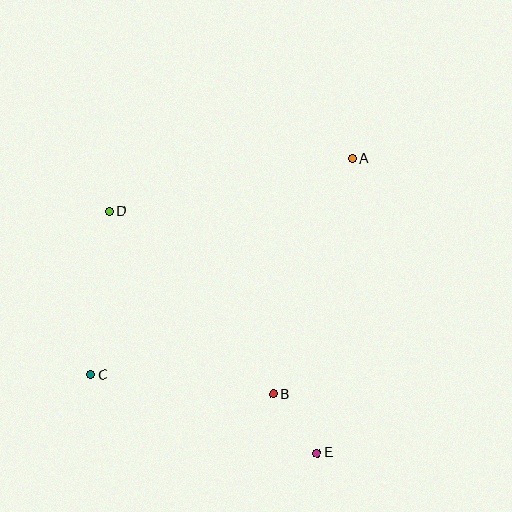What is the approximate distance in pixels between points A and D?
The distance between A and D is approximately 249 pixels.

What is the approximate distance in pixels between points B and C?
The distance between B and C is approximately 184 pixels.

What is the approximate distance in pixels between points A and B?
The distance between A and B is approximately 249 pixels.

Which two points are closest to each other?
Points B and E are closest to each other.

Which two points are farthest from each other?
Points A and C are farthest from each other.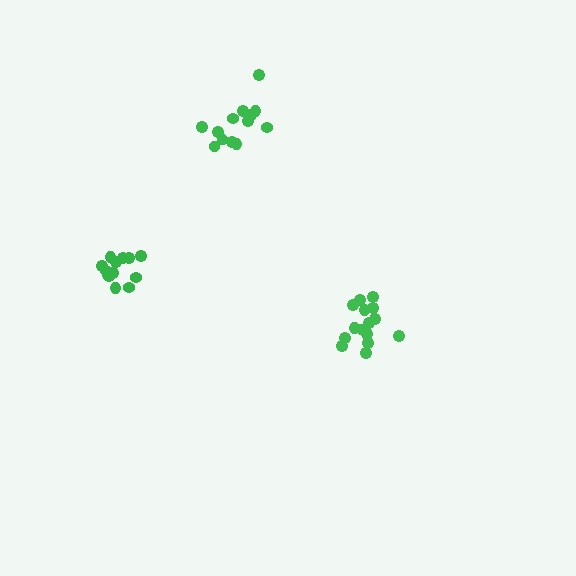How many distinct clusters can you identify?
There are 3 distinct clusters.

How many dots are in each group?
Group 1: 13 dots, Group 2: 13 dots, Group 3: 15 dots (41 total).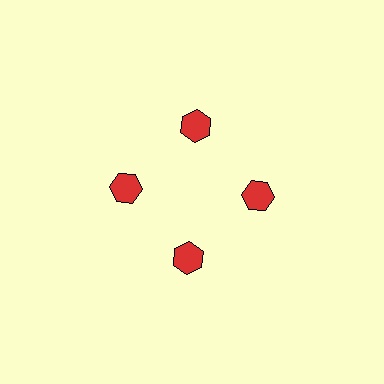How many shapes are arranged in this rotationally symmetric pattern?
There are 4 shapes, arranged in 4 groups of 1.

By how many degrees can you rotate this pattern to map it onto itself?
The pattern maps onto itself every 90 degrees of rotation.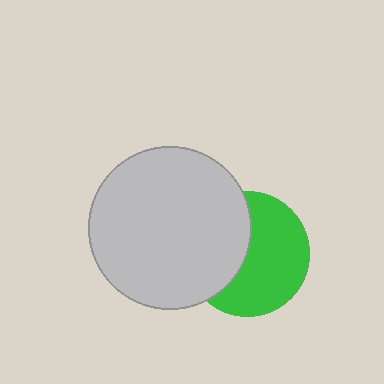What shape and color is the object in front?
The object in front is a light gray circle.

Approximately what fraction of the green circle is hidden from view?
Roughly 42% of the green circle is hidden behind the light gray circle.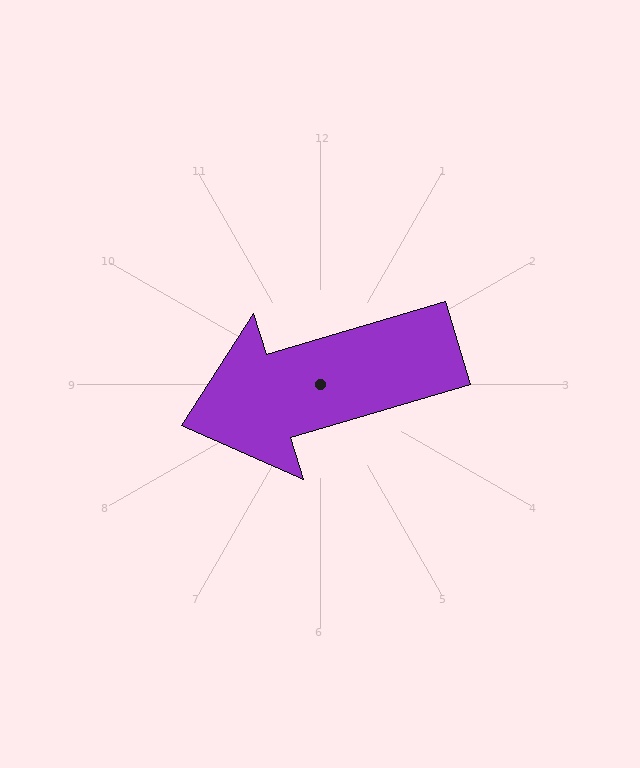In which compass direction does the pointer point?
West.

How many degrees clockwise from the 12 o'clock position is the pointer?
Approximately 253 degrees.